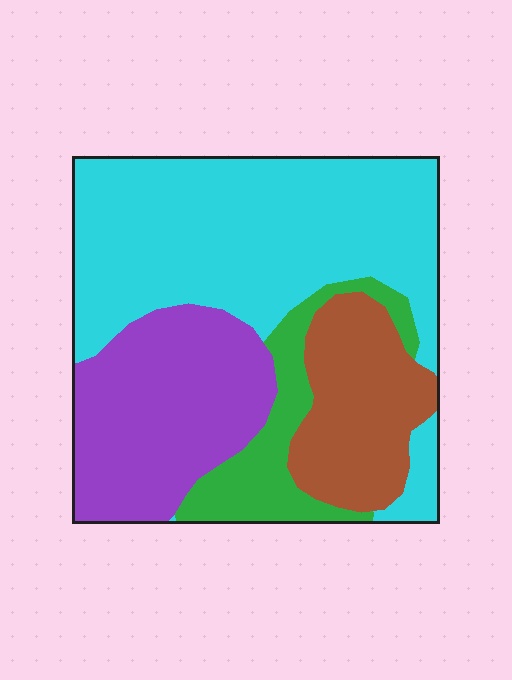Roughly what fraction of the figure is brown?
Brown takes up about one sixth (1/6) of the figure.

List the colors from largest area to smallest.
From largest to smallest: cyan, purple, brown, green.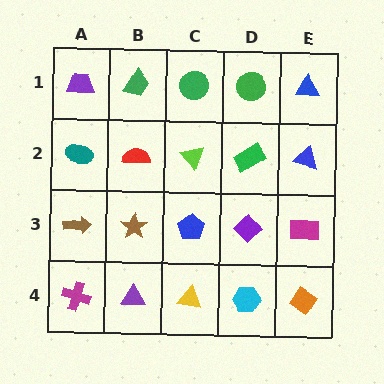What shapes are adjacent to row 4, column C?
A blue pentagon (row 3, column C), a purple triangle (row 4, column B), a cyan hexagon (row 4, column D).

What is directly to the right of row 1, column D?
A blue triangle.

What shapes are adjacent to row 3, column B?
A red semicircle (row 2, column B), a purple triangle (row 4, column B), a brown arrow (row 3, column A), a blue pentagon (row 3, column C).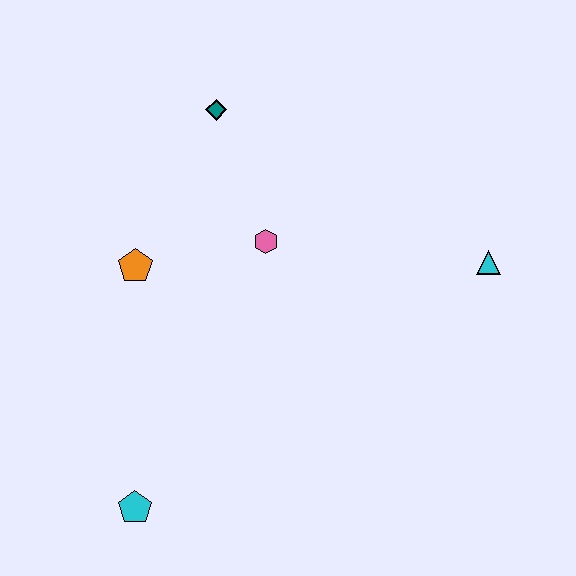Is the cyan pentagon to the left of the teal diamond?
Yes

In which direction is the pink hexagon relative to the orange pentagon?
The pink hexagon is to the right of the orange pentagon.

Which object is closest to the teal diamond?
The pink hexagon is closest to the teal diamond.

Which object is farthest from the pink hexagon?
The cyan pentagon is farthest from the pink hexagon.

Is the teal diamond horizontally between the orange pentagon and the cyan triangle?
Yes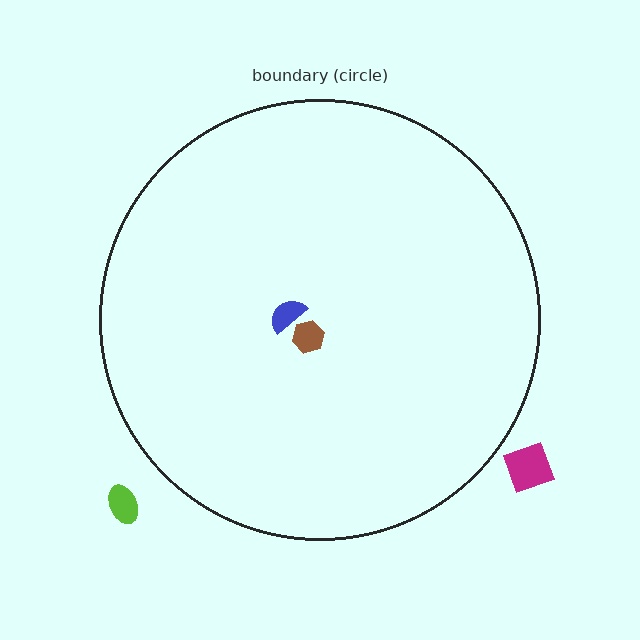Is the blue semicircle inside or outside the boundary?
Inside.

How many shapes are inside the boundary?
2 inside, 2 outside.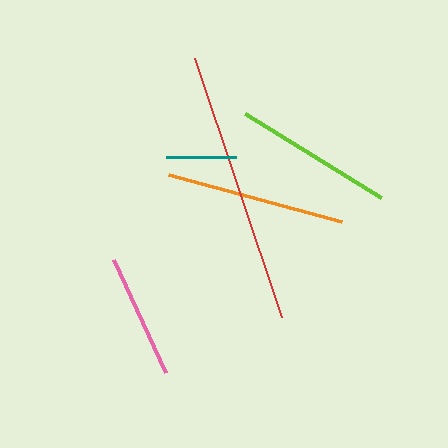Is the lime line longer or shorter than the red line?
The red line is longer than the lime line.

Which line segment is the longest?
The red line is the longest at approximately 273 pixels.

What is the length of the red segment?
The red segment is approximately 273 pixels long.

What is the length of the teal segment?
The teal segment is approximately 70 pixels long.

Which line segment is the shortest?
The teal line is the shortest at approximately 70 pixels.